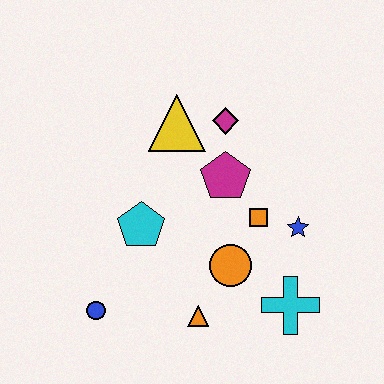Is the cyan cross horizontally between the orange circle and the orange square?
No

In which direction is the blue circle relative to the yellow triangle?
The blue circle is below the yellow triangle.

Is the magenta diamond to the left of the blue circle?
No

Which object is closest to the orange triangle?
The orange circle is closest to the orange triangle.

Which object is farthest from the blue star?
The blue circle is farthest from the blue star.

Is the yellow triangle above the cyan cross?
Yes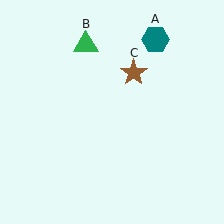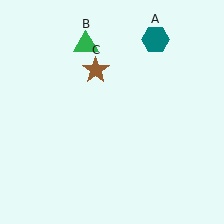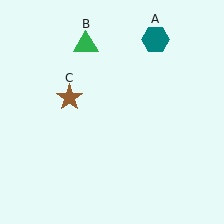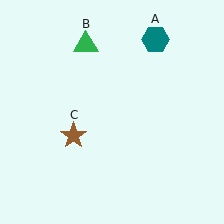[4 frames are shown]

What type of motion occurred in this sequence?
The brown star (object C) rotated counterclockwise around the center of the scene.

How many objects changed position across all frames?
1 object changed position: brown star (object C).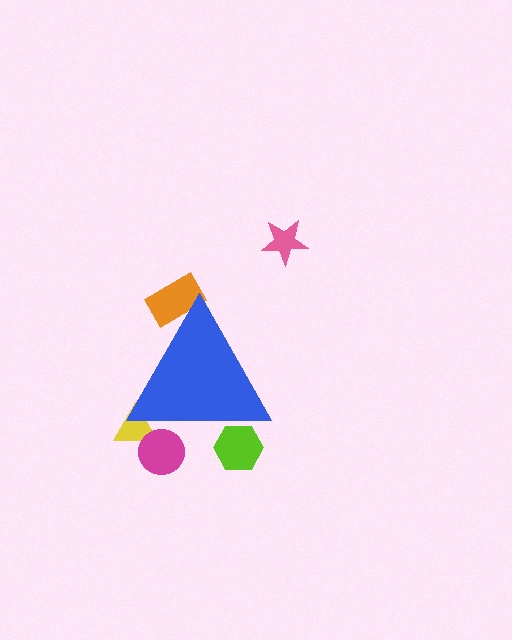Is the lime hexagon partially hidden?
Yes, the lime hexagon is partially hidden behind the blue triangle.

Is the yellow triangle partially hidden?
Yes, the yellow triangle is partially hidden behind the blue triangle.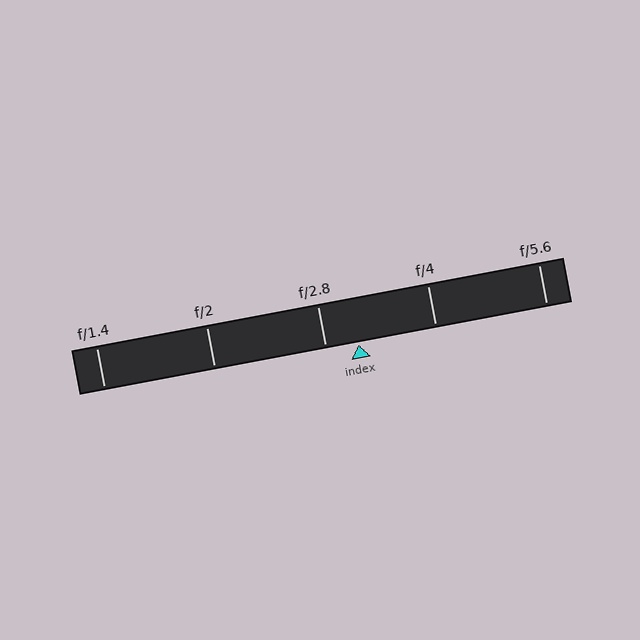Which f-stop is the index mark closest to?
The index mark is closest to f/2.8.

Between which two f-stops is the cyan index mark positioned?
The index mark is between f/2.8 and f/4.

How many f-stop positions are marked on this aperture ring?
There are 5 f-stop positions marked.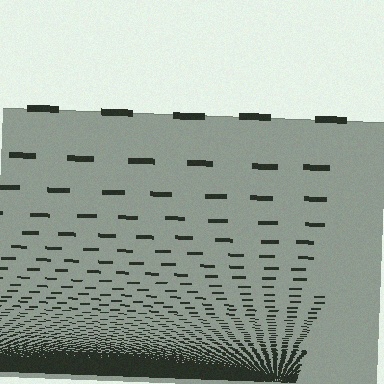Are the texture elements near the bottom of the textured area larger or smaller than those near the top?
Smaller. The gradient is inverted — elements near the bottom are smaller and denser.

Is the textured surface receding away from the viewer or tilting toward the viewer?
The surface appears to tilt toward the viewer. Texture elements get larger and sparser toward the top.